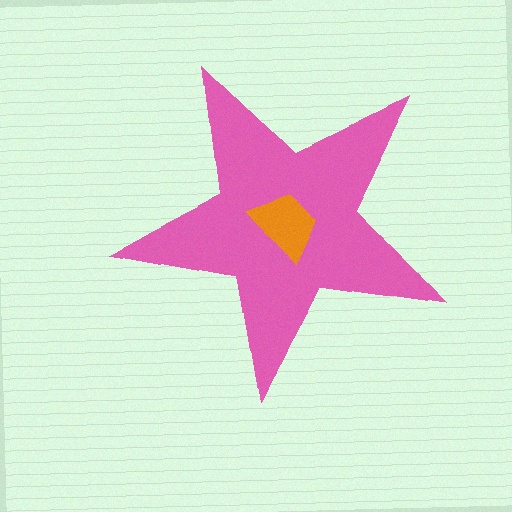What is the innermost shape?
The orange trapezoid.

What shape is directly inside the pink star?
The orange trapezoid.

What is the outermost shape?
The pink star.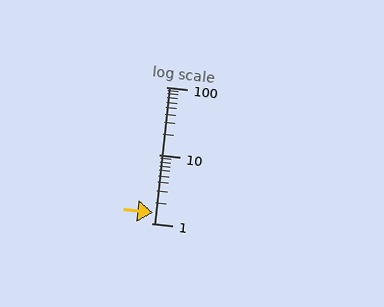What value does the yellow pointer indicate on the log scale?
The pointer indicates approximately 1.4.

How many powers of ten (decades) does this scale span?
The scale spans 2 decades, from 1 to 100.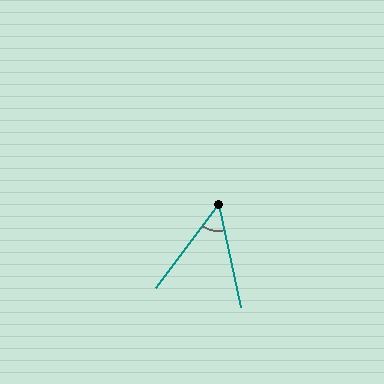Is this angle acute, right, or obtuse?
It is acute.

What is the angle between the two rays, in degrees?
Approximately 49 degrees.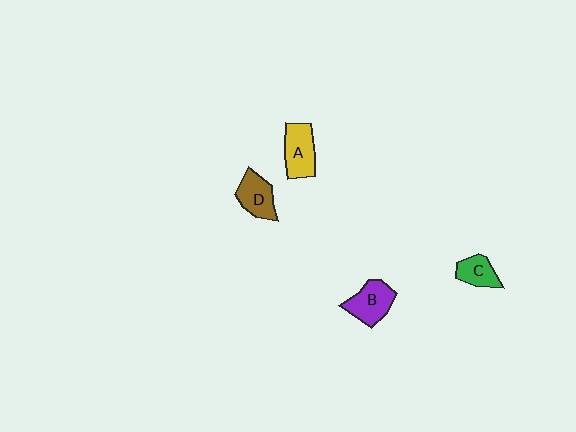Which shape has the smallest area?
Shape C (green).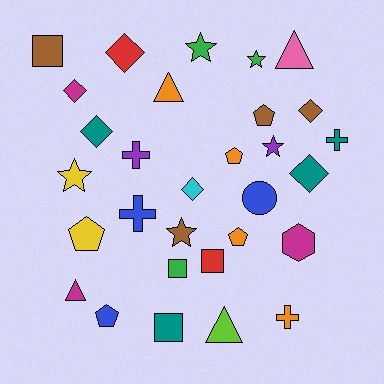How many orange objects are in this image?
There are 4 orange objects.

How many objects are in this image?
There are 30 objects.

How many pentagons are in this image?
There are 5 pentagons.